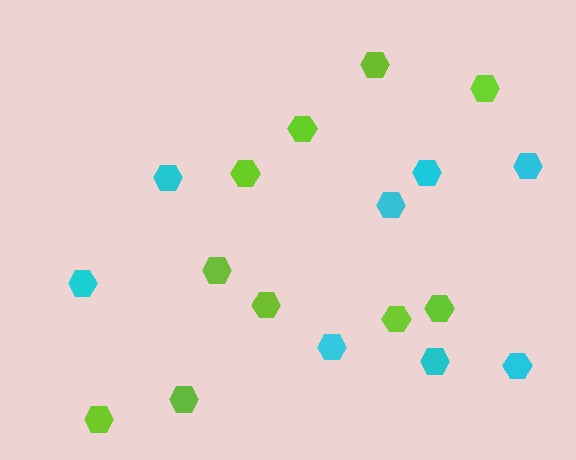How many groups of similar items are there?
There are 2 groups: one group of cyan hexagons (8) and one group of lime hexagons (10).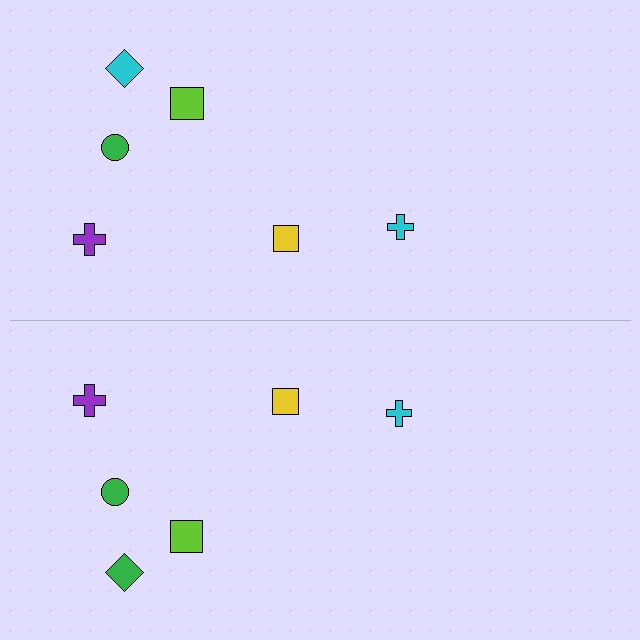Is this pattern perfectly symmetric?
No, the pattern is not perfectly symmetric. The green diamond on the bottom side breaks the symmetry — its mirror counterpart is cyan.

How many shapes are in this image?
There are 12 shapes in this image.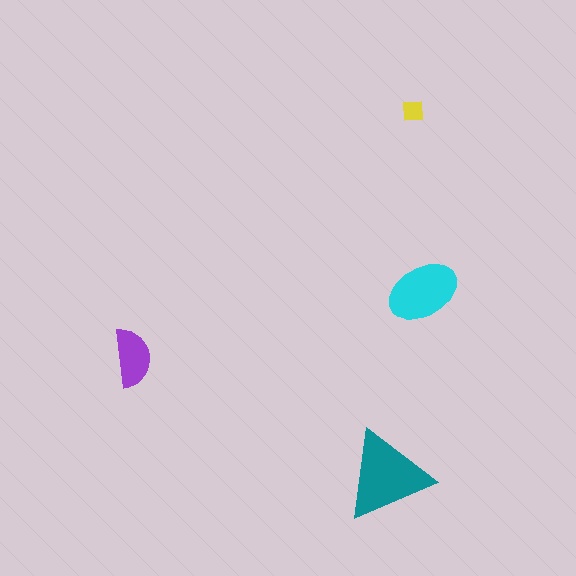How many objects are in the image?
There are 4 objects in the image.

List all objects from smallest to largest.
The yellow square, the purple semicircle, the cyan ellipse, the teal triangle.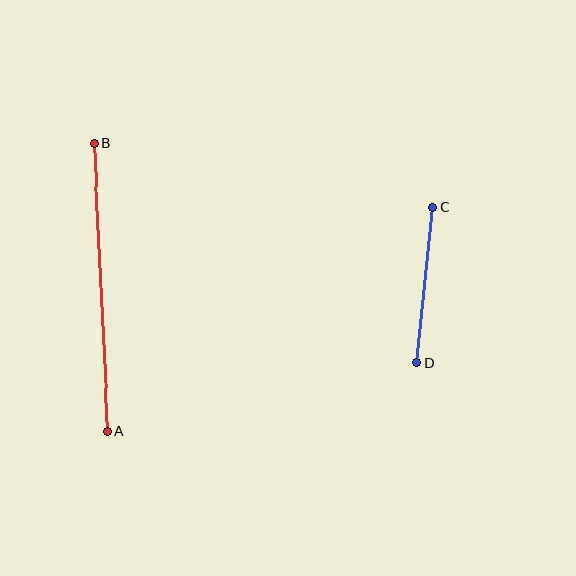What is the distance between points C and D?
The distance is approximately 156 pixels.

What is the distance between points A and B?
The distance is approximately 288 pixels.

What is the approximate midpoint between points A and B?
The midpoint is at approximately (101, 287) pixels.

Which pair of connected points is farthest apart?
Points A and B are farthest apart.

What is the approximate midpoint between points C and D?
The midpoint is at approximately (425, 285) pixels.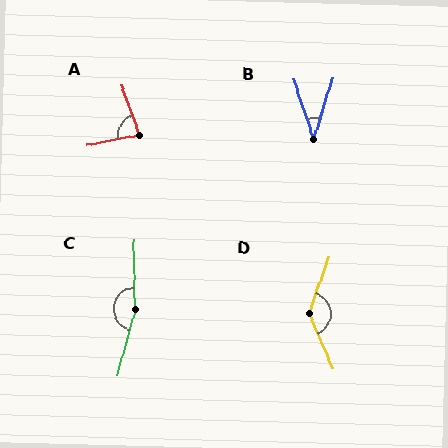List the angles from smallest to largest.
B (35°), A (81°), D (137°), C (164°).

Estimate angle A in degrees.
Approximately 81 degrees.